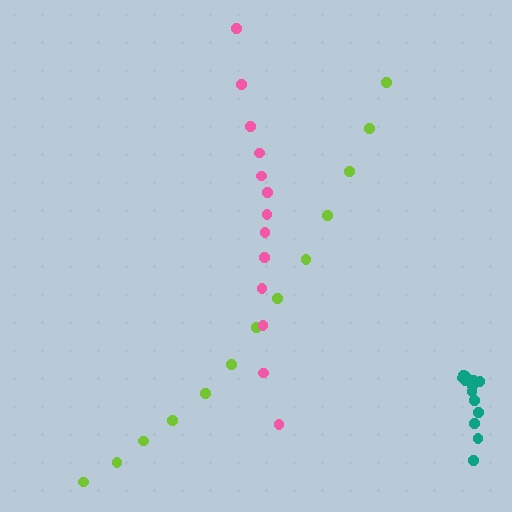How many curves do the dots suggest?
There are 3 distinct paths.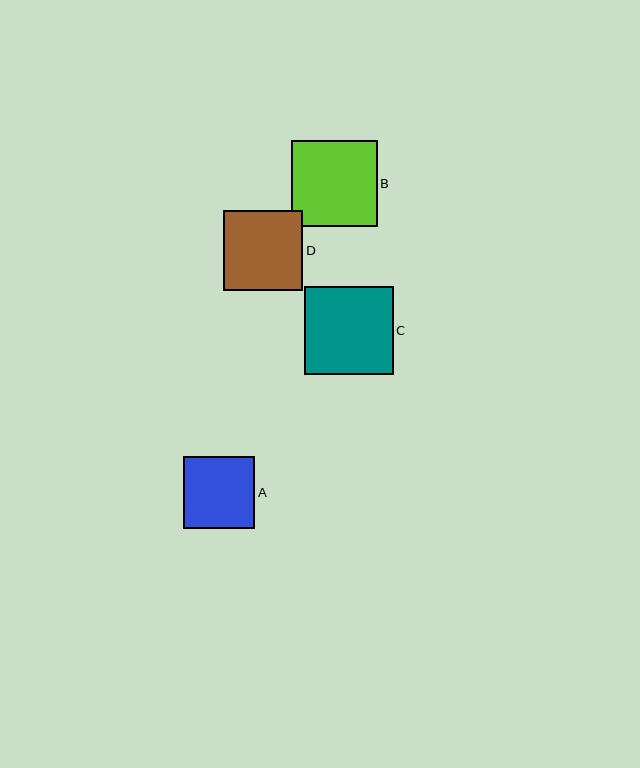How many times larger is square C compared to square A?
Square C is approximately 1.2 times the size of square A.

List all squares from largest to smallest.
From largest to smallest: C, B, D, A.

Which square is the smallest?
Square A is the smallest with a size of approximately 72 pixels.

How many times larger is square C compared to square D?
Square C is approximately 1.1 times the size of square D.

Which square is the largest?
Square C is the largest with a size of approximately 88 pixels.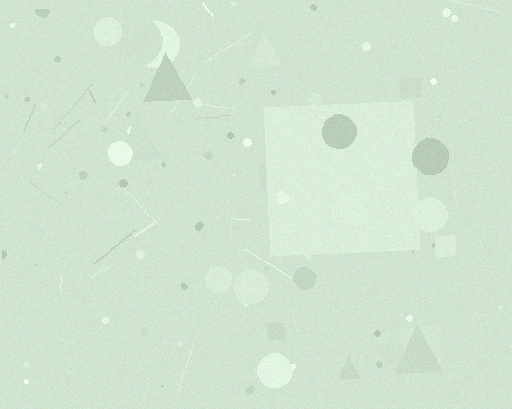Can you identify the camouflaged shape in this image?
The camouflaged shape is a square.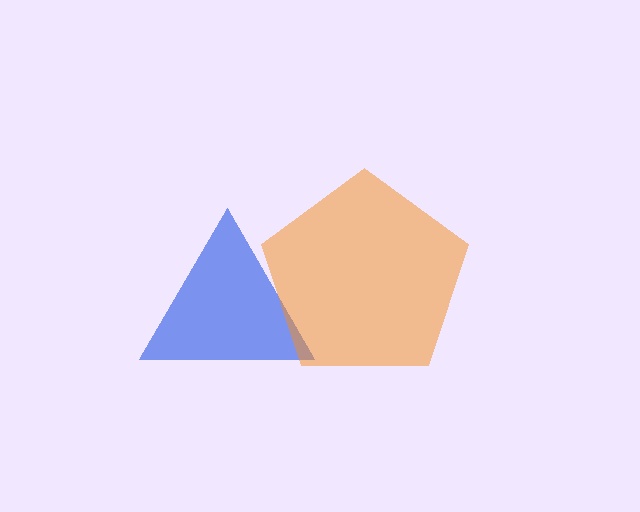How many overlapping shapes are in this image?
There are 2 overlapping shapes in the image.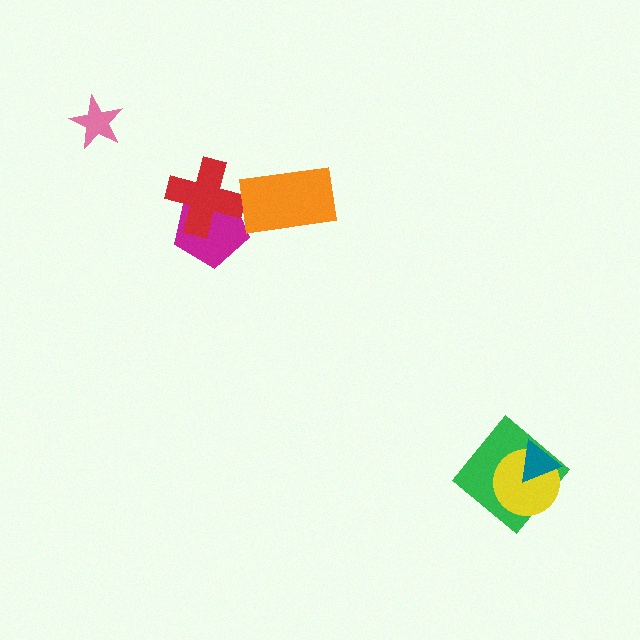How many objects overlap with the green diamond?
2 objects overlap with the green diamond.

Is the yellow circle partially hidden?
Yes, it is partially covered by another shape.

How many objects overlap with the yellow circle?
2 objects overlap with the yellow circle.